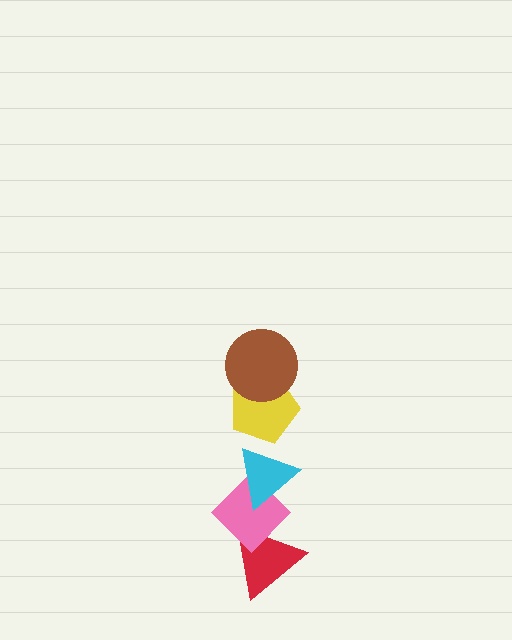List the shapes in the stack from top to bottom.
From top to bottom: the brown circle, the yellow pentagon, the cyan triangle, the pink diamond, the red triangle.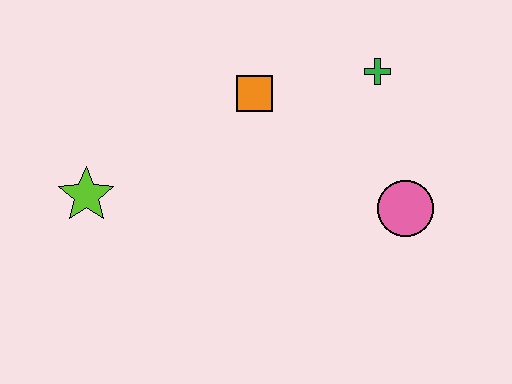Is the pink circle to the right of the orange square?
Yes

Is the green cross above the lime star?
Yes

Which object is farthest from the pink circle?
The lime star is farthest from the pink circle.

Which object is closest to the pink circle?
The green cross is closest to the pink circle.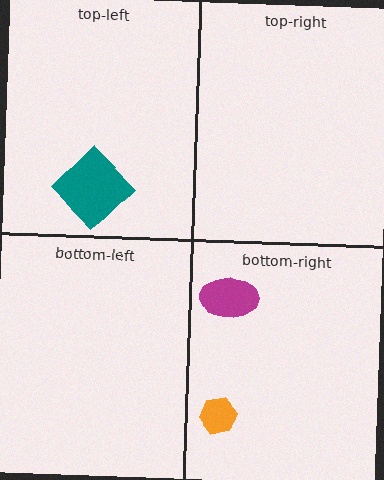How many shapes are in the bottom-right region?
2.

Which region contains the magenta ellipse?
The bottom-right region.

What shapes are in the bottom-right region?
The orange hexagon, the magenta ellipse.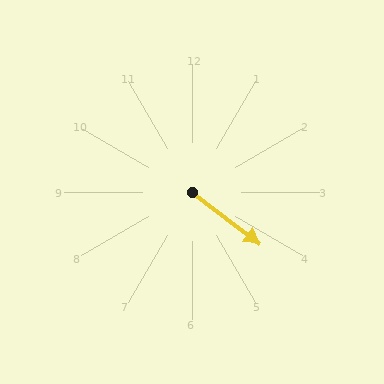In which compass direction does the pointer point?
Southeast.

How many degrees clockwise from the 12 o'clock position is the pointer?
Approximately 127 degrees.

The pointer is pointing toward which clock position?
Roughly 4 o'clock.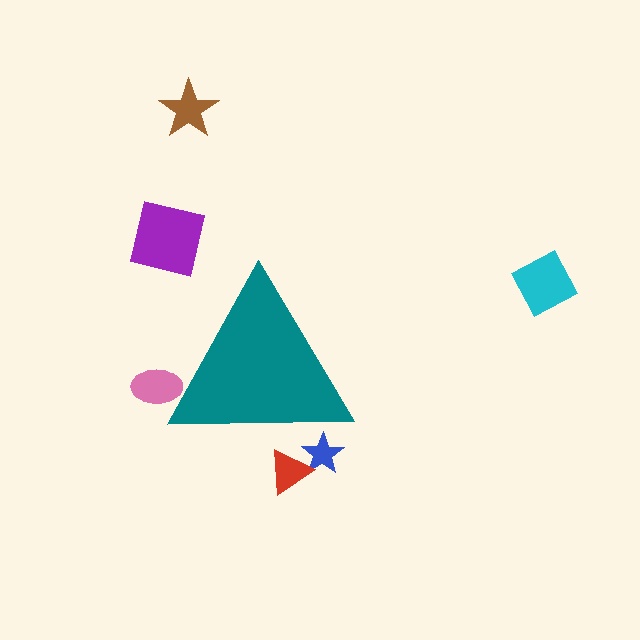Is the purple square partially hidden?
No, the purple square is fully visible.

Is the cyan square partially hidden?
No, the cyan square is fully visible.